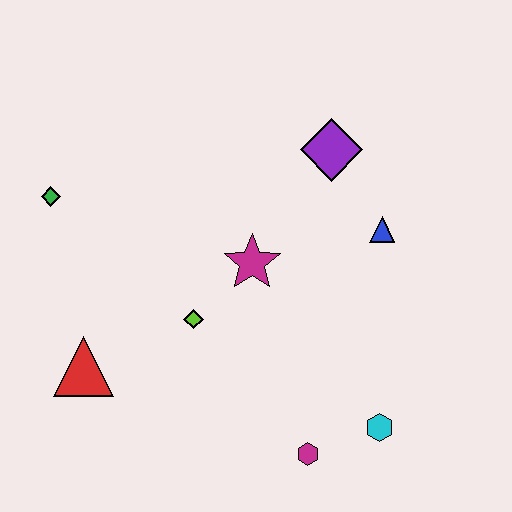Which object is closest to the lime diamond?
The magenta star is closest to the lime diamond.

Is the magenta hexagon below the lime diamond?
Yes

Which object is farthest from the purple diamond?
The red triangle is farthest from the purple diamond.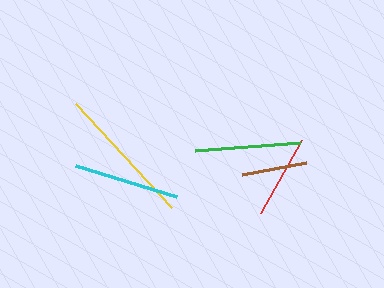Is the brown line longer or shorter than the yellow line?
The yellow line is longer than the brown line.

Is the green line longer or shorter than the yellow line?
The yellow line is longer than the green line.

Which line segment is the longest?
The yellow line is the longest at approximately 141 pixels.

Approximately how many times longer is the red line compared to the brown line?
The red line is approximately 1.3 times the length of the brown line.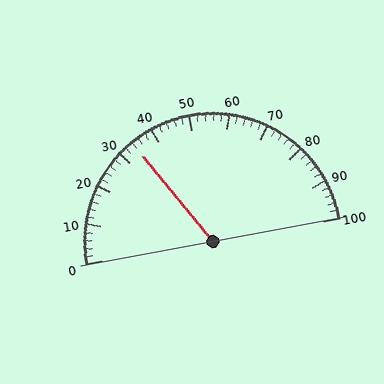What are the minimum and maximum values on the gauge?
The gauge ranges from 0 to 100.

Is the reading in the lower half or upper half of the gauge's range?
The reading is in the lower half of the range (0 to 100).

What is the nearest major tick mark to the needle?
The nearest major tick mark is 30.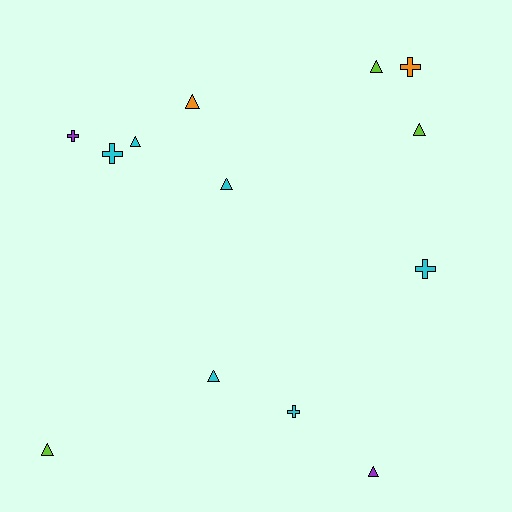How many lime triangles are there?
There are 3 lime triangles.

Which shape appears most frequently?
Triangle, with 8 objects.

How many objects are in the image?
There are 13 objects.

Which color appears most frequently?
Cyan, with 6 objects.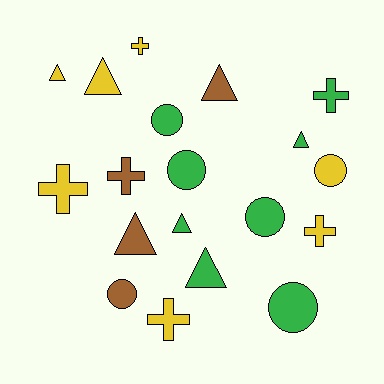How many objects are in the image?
There are 19 objects.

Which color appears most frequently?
Green, with 8 objects.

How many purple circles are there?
There are no purple circles.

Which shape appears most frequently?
Triangle, with 7 objects.